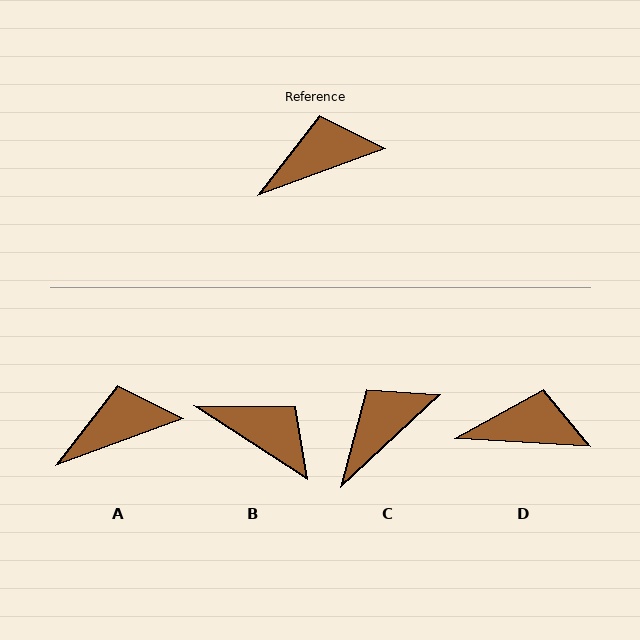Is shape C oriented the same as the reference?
No, it is off by about 23 degrees.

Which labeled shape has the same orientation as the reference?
A.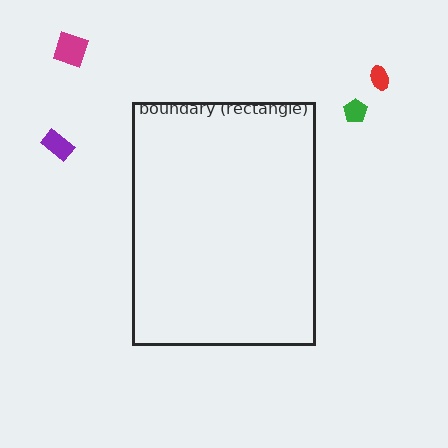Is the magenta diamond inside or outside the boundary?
Outside.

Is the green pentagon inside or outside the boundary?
Outside.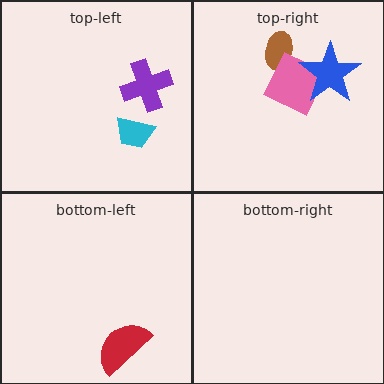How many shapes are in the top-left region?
2.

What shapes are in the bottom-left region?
The red semicircle.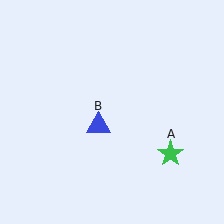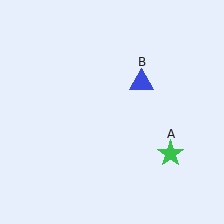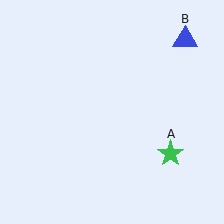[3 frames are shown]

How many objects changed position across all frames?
1 object changed position: blue triangle (object B).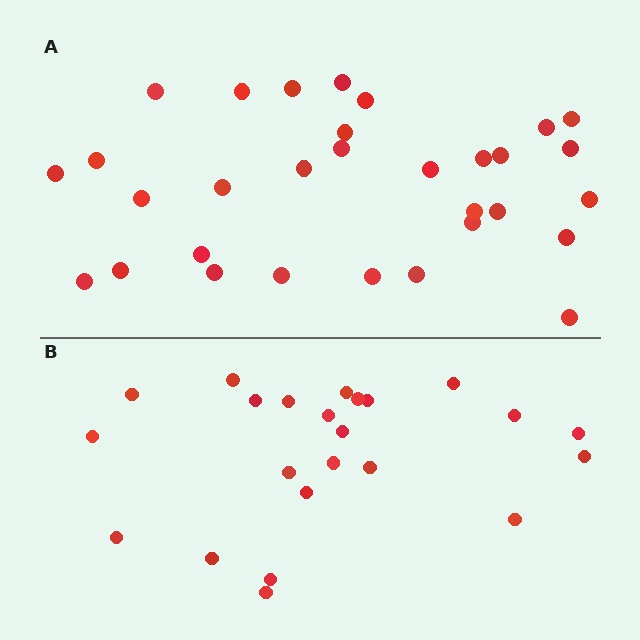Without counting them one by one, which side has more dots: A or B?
Region A (the top region) has more dots.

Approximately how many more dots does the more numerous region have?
Region A has roughly 8 or so more dots than region B.